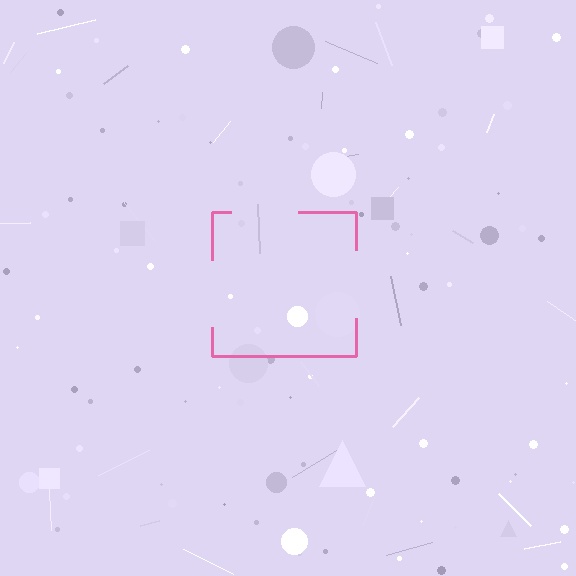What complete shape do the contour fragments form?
The contour fragments form a square.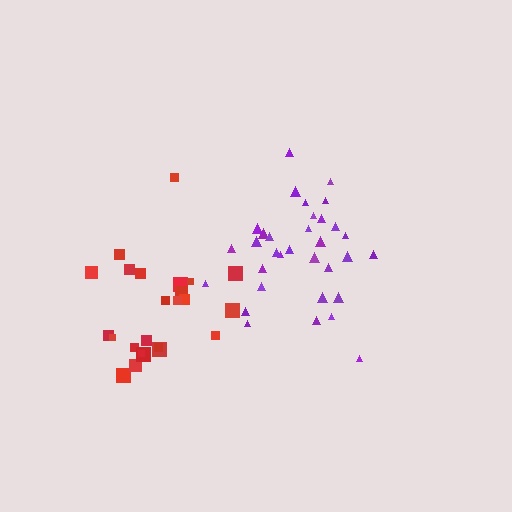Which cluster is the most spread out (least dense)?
Red.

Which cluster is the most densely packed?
Purple.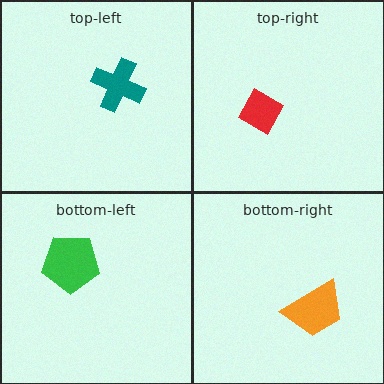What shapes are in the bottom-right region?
The orange trapezoid.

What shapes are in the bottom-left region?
The green pentagon.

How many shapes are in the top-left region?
1.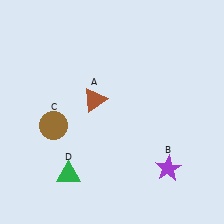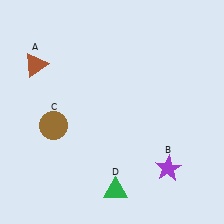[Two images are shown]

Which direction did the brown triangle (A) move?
The brown triangle (A) moved left.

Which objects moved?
The objects that moved are: the brown triangle (A), the green triangle (D).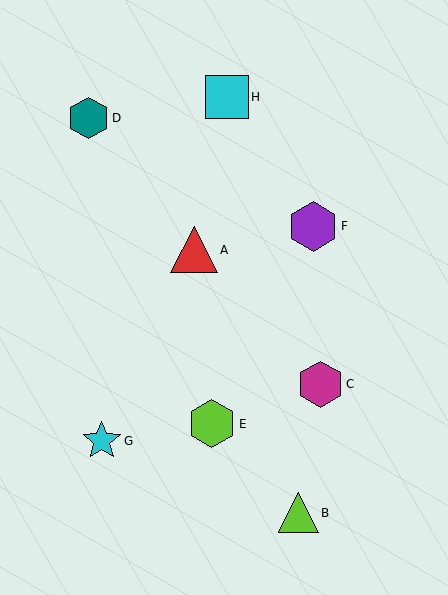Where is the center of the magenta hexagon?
The center of the magenta hexagon is at (321, 384).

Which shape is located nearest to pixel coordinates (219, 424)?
The lime hexagon (labeled E) at (212, 424) is nearest to that location.